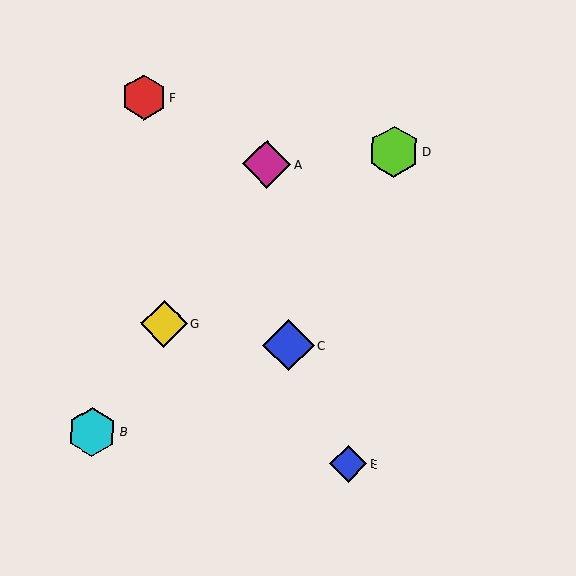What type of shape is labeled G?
Shape G is a yellow diamond.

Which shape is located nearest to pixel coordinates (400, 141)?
The lime hexagon (labeled D) at (394, 152) is nearest to that location.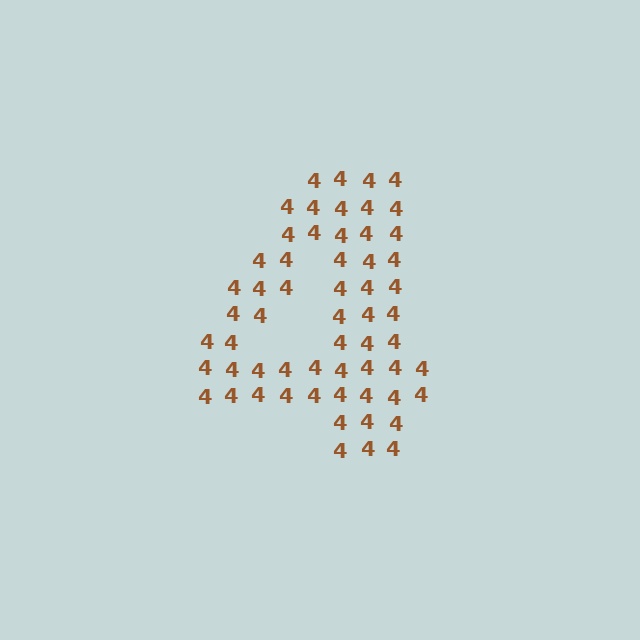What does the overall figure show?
The overall figure shows the digit 4.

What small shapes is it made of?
It is made of small digit 4's.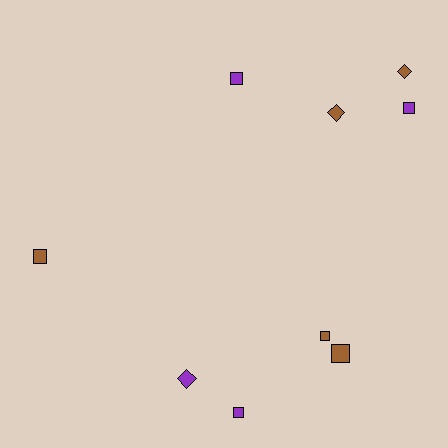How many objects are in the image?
There are 9 objects.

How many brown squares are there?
There are 3 brown squares.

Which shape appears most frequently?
Square, with 6 objects.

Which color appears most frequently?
Brown, with 5 objects.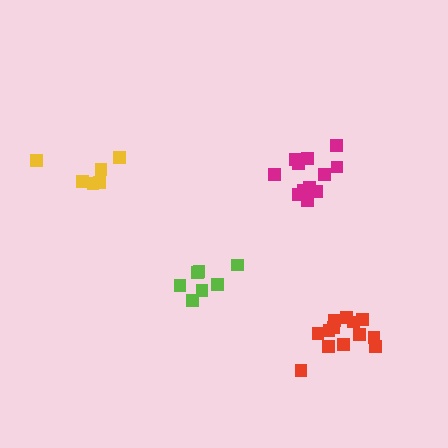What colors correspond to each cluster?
The clusters are colored: lime, magenta, red, yellow.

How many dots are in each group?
Group 1: 7 dots, Group 2: 12 dots, Group 3: 13 dots, Group 4: 7 dots (39 total).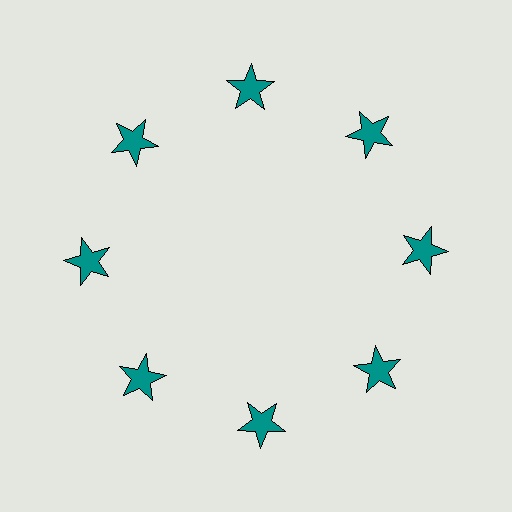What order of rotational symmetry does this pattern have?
This pattern has 8-fold rotational symmetry.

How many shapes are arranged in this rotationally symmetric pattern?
There are 8 shapes, arranged in 8 groups of 1.